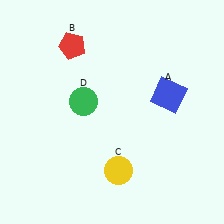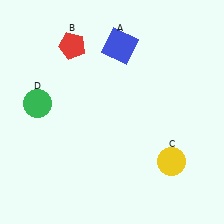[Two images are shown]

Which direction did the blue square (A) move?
The blue square (A) moved up.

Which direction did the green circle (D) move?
The green circle (D) moved left.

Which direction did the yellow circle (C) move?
The yellow circle (C) moved right.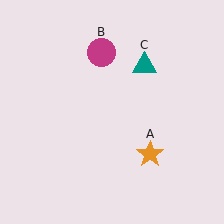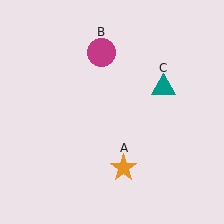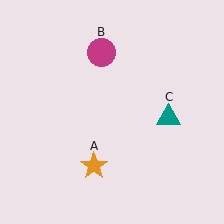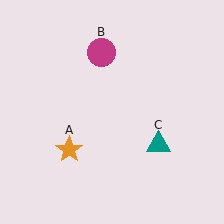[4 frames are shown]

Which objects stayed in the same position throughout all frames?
Magenta circle (object B) remained stationary.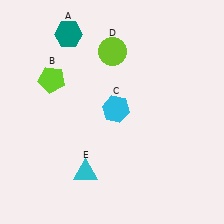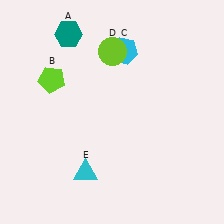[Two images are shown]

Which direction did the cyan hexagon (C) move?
The cyan hexagon (C) moved up.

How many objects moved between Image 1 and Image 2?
1 object moved between the two images.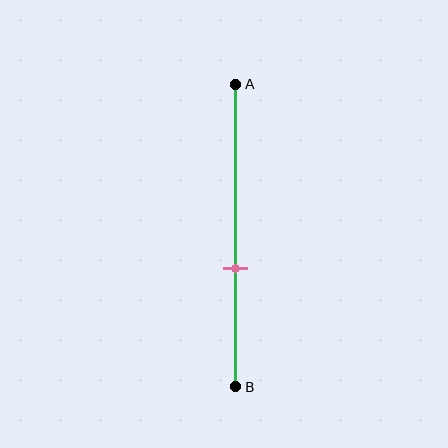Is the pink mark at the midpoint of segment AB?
No, the mark is at about 60% from A, not at the 50% midpoint.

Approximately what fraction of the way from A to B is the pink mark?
The pink mark is approximately 60% of the way from A to B.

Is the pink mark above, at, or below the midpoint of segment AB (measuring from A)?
The pink mark is below the midpoint of segment AB.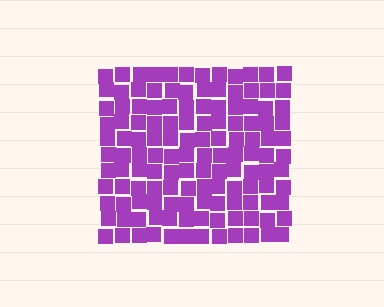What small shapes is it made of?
It is made of small squares.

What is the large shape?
The large shape is a square.